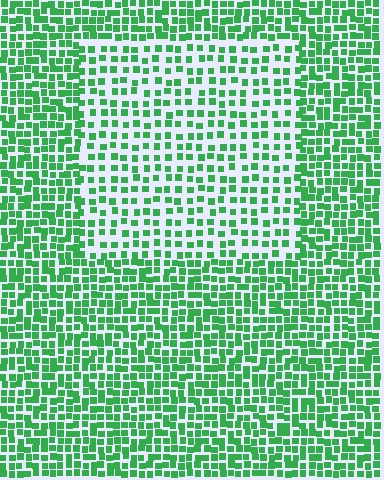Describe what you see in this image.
The image contains small green elements arranged at two different densities. A rectangle-shaped region is visible where the elements are less densely packed than the surrounding area.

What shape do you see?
I see a rectangle.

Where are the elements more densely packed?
The elements are more densely packed outside the rectangle boundary.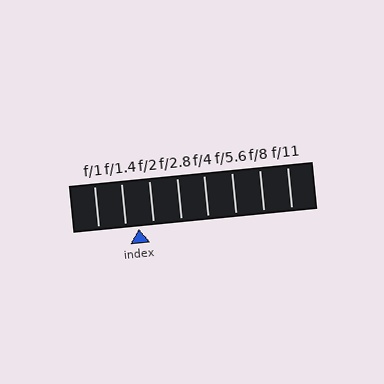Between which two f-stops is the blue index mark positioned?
The index mark is between f/1.4 and f/2.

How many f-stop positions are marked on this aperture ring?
There are 8 f-stop positions marked.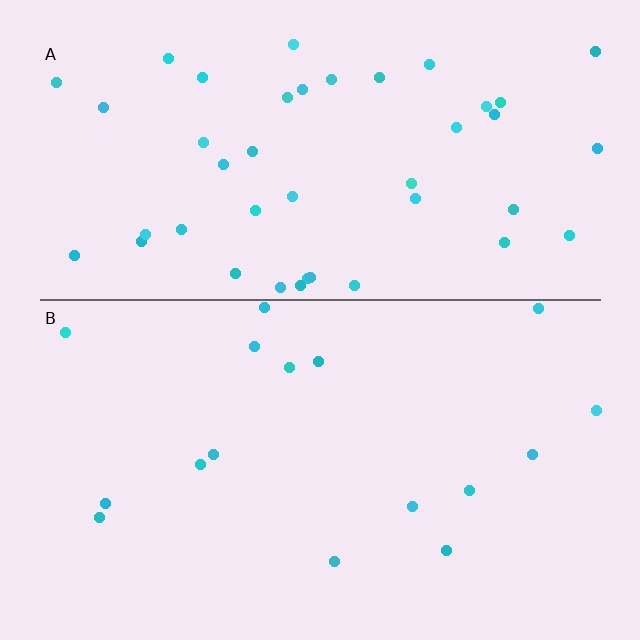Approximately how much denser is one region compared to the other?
Approximately 2.6× — region A over region B.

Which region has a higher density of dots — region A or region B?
A (the top).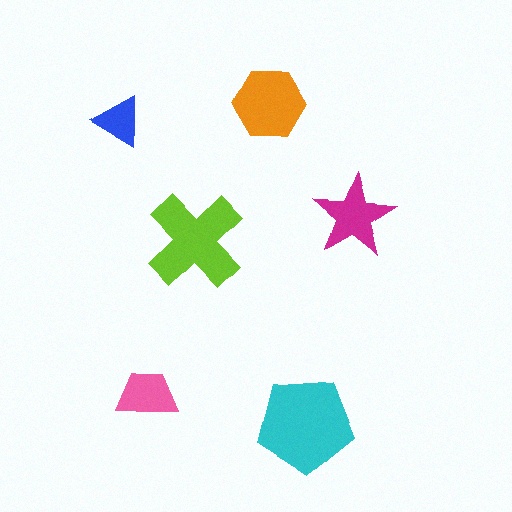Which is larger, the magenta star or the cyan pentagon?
The cyan pentagon.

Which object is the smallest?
The blue triangle.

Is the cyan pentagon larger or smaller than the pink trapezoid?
Larger.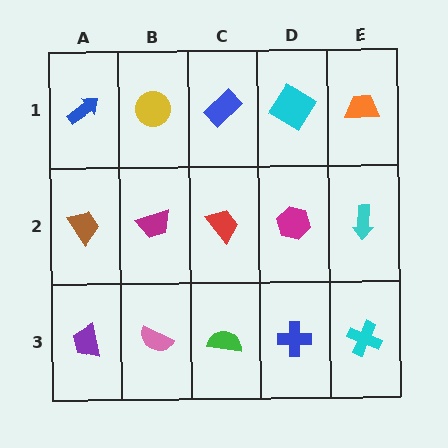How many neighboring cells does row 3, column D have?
3.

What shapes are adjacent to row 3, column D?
A magenta hexagon (row 2, column D), a green semicircle (row 3, column C), a cyan cross (row 3, column E).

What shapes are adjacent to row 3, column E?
A cyan arrow (row 2, column E), a blue cross (row 3, column D).